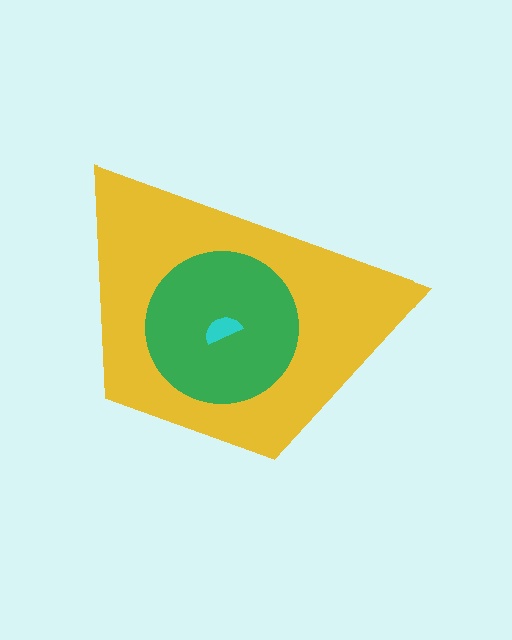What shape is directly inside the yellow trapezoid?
The green circle.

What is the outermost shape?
The yellow trapezoid.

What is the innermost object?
The cyan semicircle.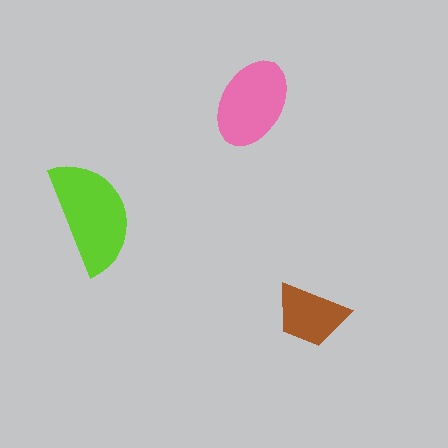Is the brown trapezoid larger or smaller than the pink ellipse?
Smaller.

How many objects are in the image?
There are 3 objects in the image.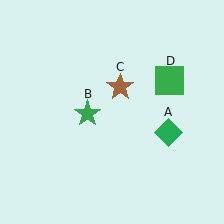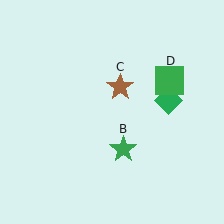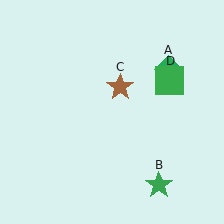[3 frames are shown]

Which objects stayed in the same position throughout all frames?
Brown star (object C) and green square (object D) remained stationary.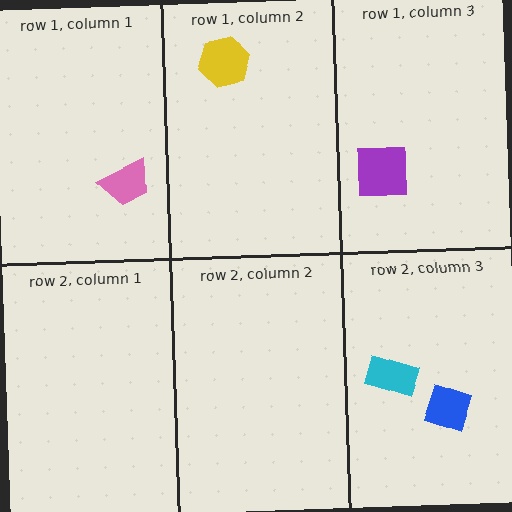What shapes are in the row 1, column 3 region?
The purple square.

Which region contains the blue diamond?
The row 2, column 3 region.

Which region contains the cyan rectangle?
The row 2, column 3 region.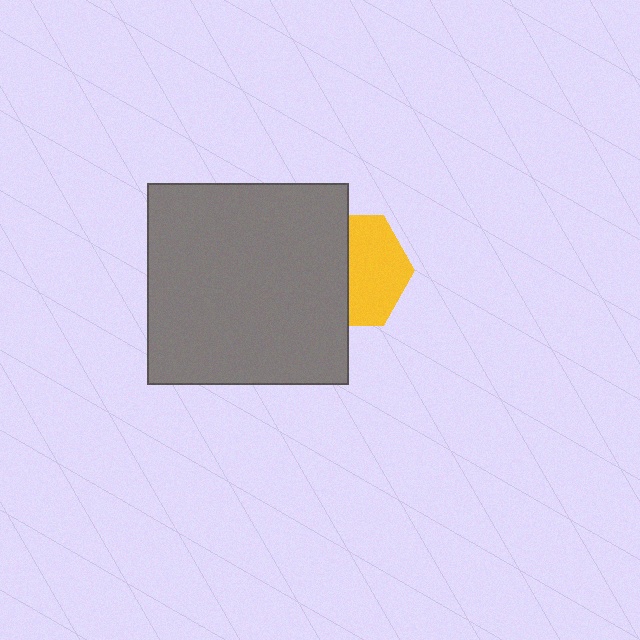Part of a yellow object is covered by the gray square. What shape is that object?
It is a hexagon.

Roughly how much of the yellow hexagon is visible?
About half of it is visible (roughly 52%).